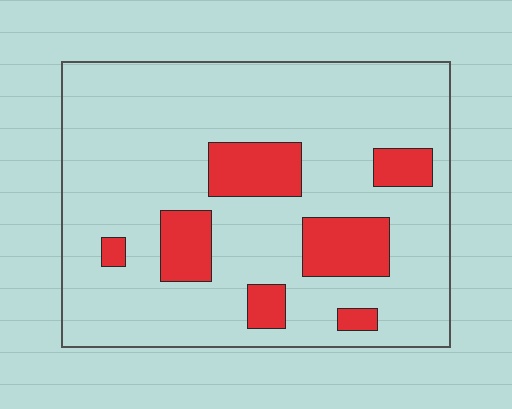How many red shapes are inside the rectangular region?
7.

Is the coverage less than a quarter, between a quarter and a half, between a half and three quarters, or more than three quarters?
Less than a quarter.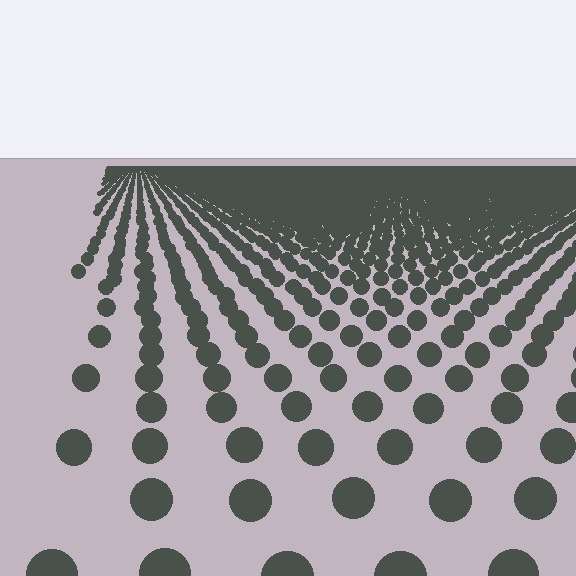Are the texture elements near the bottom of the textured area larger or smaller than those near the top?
Larger. Near the bottom, elements are closer to the viewer and appear at a bigger on-screen size.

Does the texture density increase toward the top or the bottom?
Density increases toward the top.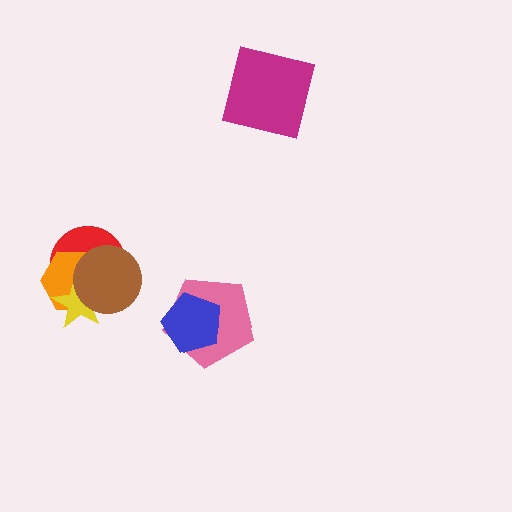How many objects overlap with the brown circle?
3 objects overlap with the brown circle.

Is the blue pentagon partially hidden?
No, no other shape covers it.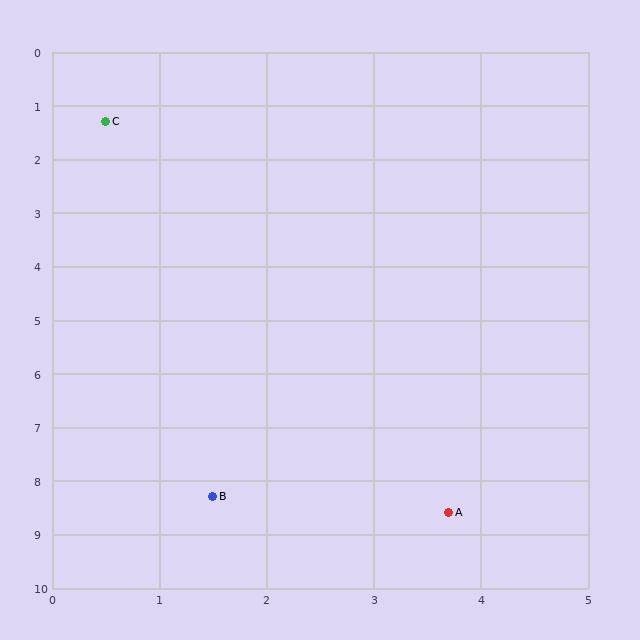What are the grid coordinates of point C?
Point C is at approximately (0.5, 1.3).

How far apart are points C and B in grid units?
Points C and B are about 7.1 grid units apart.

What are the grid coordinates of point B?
Point B is at approximately (1.5, 8.3).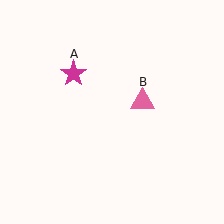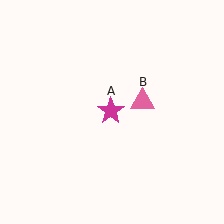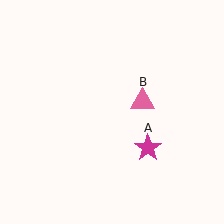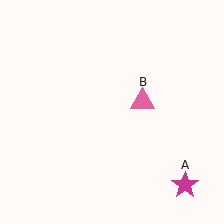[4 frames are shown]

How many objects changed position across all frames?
1 object changed position: magenta star (object A).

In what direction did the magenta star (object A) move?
The magenta star (object A) moved down and to the right.